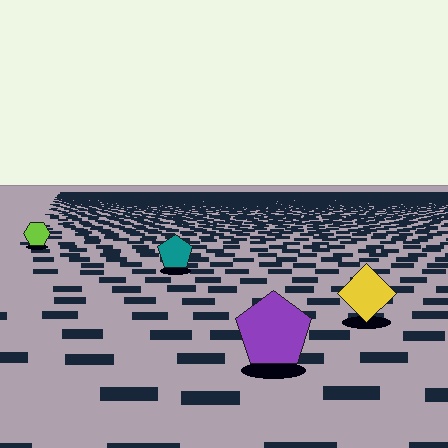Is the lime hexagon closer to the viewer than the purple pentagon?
No. The purple pentagon is closer — you can tell from the texture gradient: the ground texture is coarser near it.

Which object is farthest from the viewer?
The lime hexagon is farthest from the viewer. It appears smaller and the ground texture around it is denser.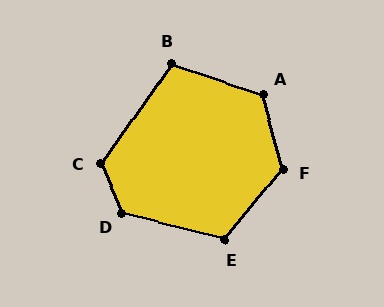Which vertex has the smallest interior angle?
B, at approximately 107 degrees.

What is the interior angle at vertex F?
Approximately 125 degrees (obtuse).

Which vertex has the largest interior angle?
D, at approximately 128 degrees.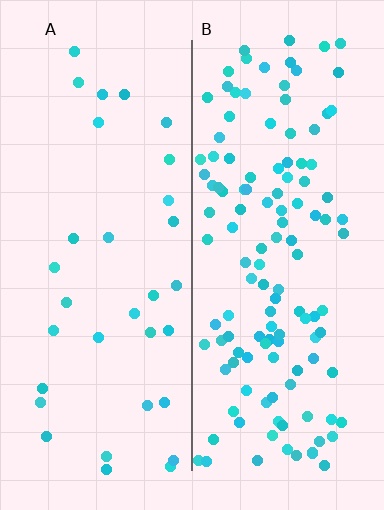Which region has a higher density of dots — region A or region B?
B (the right).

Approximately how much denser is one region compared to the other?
Approximately 3.8× — region B over region A.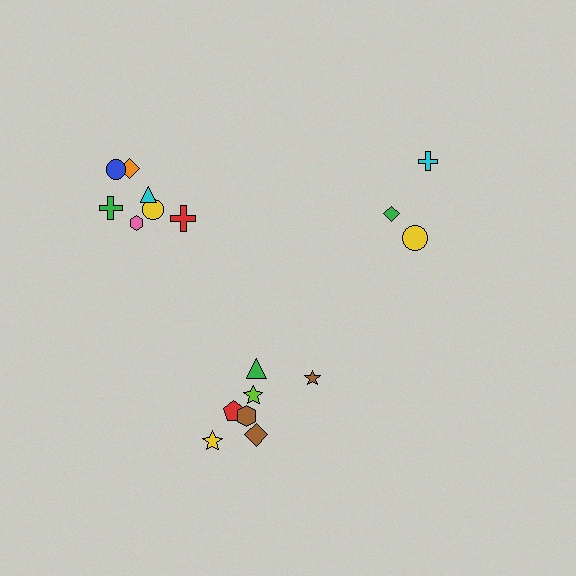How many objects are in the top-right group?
There are 3 objects.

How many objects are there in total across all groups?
There are 17 objects.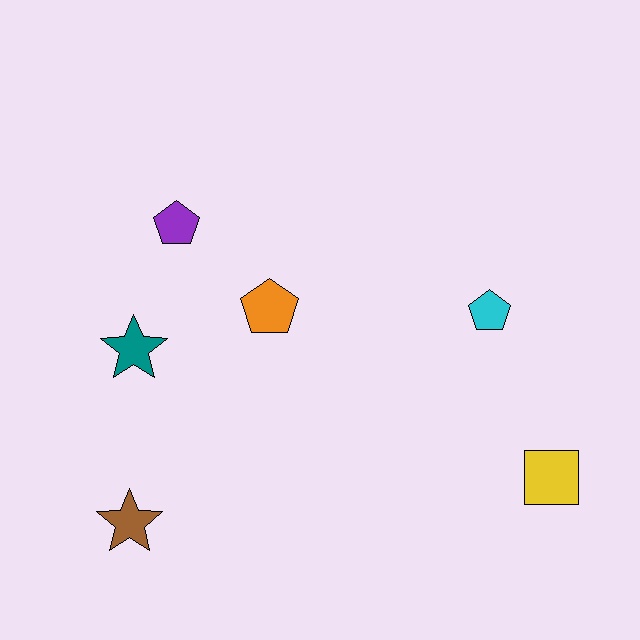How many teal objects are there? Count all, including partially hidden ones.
There is 1 teal object.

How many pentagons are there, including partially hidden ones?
There are 3 pentagons.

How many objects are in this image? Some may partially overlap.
There are 6 objects.